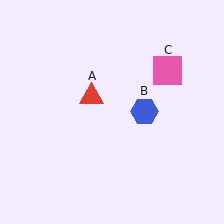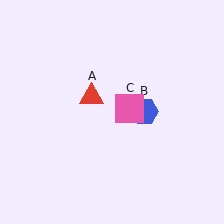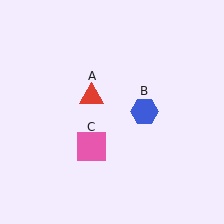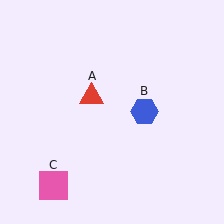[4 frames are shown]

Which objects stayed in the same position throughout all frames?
Red triangle (object A) and blue hexagon (object B) remained stationary.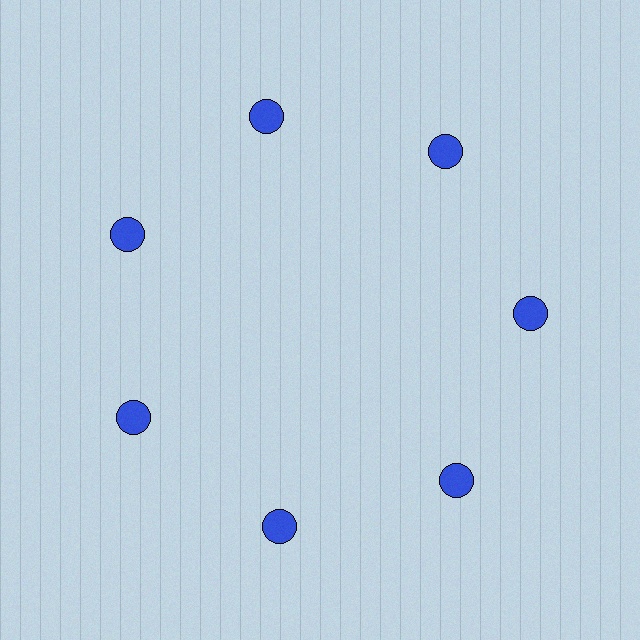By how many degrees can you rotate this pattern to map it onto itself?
The pattern maps onto itself every 51 degrees of rotation.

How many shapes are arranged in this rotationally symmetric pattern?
There are 7 shapes, arranged in 7 groups of 1.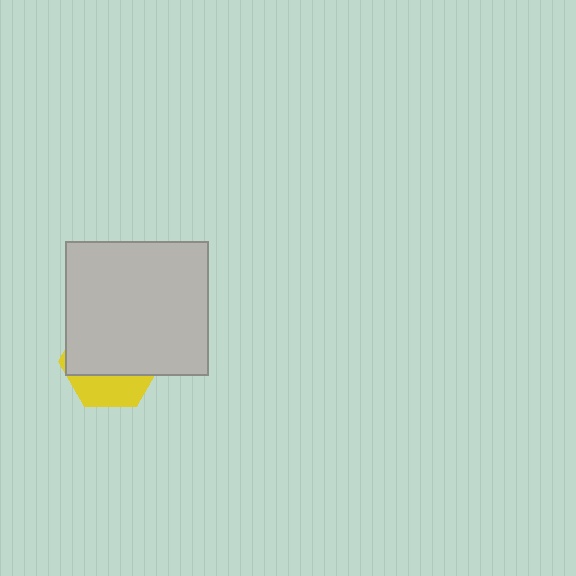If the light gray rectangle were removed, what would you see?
You would see the complete yellow hexagon.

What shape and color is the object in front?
The object in front is a light gray rectangle.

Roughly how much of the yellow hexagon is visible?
A small part of it is visible (roughly 32%).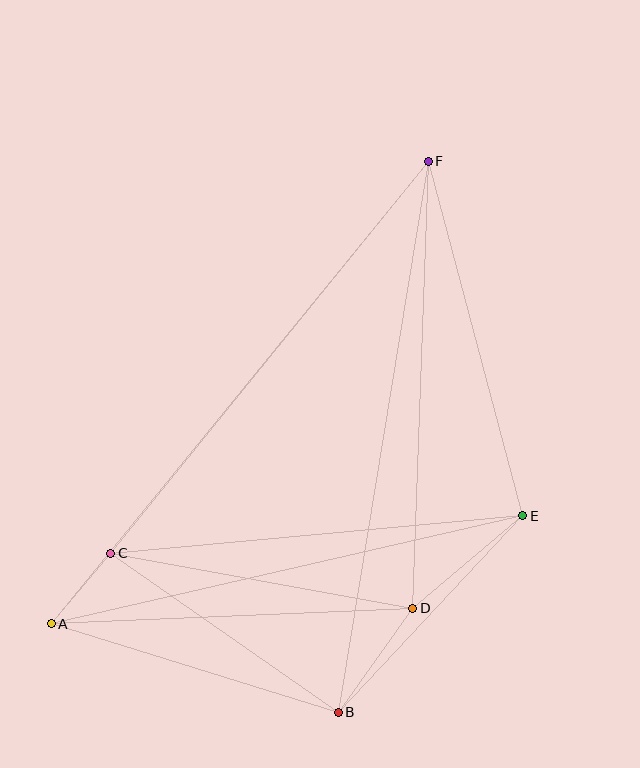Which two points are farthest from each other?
Points A and F are farthest from each other.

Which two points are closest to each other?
Points A and C are closest to each other.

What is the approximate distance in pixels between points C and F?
The distance between C and F is approximately 504 pixels.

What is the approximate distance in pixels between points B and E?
The distance between B and E is approximately 269 pixels.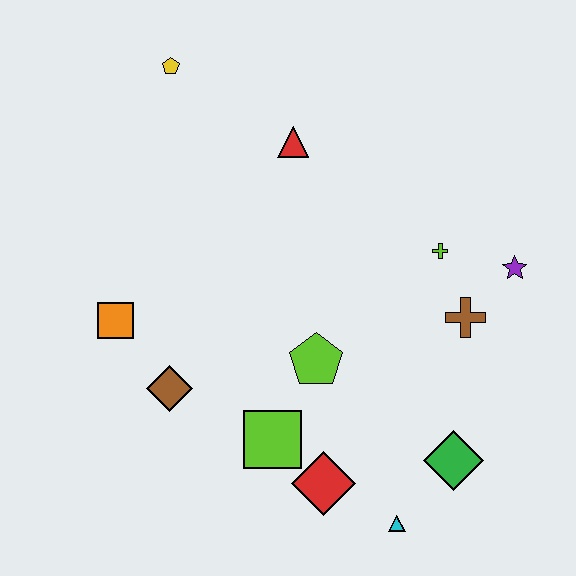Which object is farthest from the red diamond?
The yellow pentagon is farthest from the red diamond.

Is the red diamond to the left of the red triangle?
No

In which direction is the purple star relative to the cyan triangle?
The purple star is above the cyan triangle.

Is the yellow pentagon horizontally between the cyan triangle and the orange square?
Yes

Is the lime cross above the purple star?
Yes